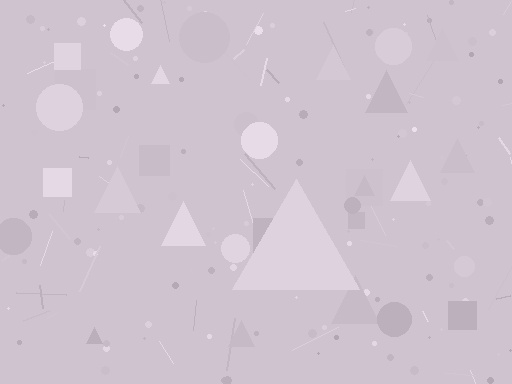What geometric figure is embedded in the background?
A triangle is embedded in the background.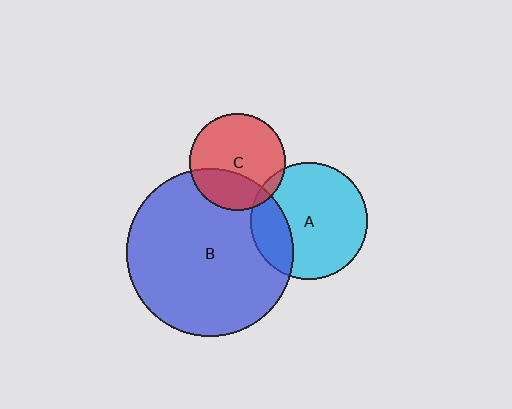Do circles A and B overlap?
Yes.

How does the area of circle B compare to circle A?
Approximately 2.1 times.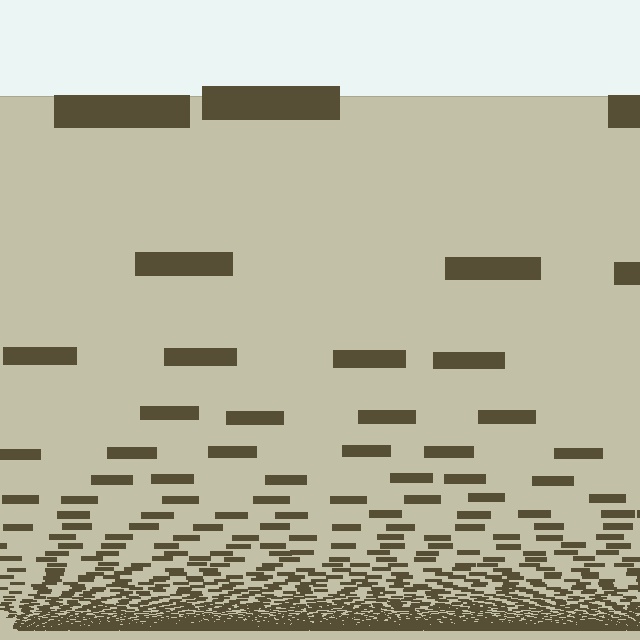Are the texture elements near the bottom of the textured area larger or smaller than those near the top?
Smaller. The gradient is inverted — elements near the bottom are smaller and denser.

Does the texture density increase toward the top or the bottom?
Density increases toward the bottom.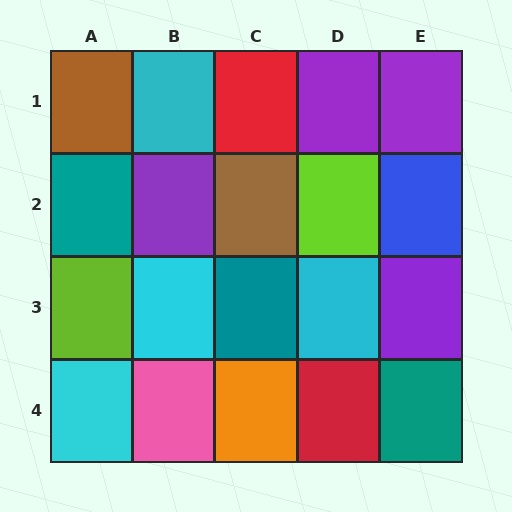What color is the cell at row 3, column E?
Purple.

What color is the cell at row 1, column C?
Red.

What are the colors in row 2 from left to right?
Teal, purple, brown, lime, blue.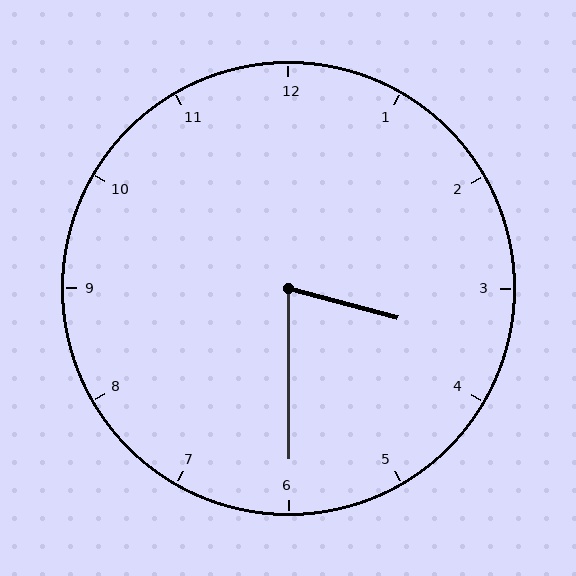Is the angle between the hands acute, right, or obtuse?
It is acute.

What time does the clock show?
3:30.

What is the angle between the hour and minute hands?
Approximately 75 degrees.